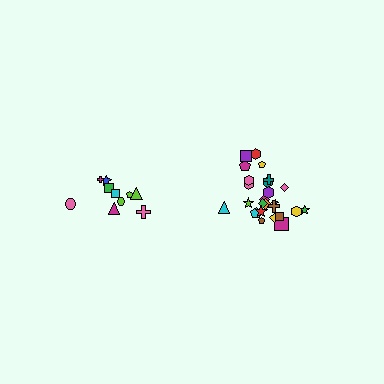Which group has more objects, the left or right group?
The right group.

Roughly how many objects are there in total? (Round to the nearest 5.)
Roughly 35 objects in total.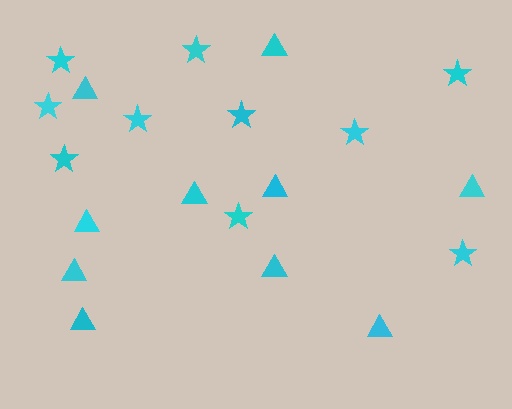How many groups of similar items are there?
There are 2 groups: one group of triangles (10) and one group of stars (10).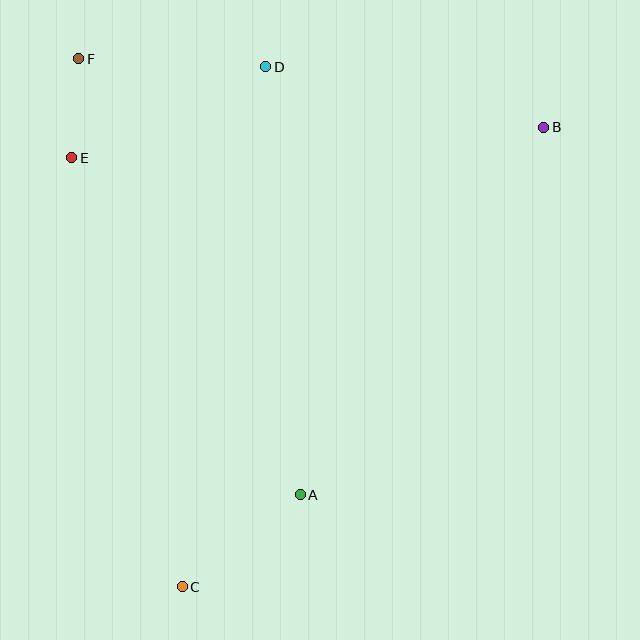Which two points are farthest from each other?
Points B and C are farthest from each other.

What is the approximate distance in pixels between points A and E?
The distance between A and E is approximately 407 pixels.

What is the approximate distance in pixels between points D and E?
The distance between D and E is approximately 214 pixels.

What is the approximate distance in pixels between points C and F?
The distance between C and F is approximately 538 pixels.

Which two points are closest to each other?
Points E and F are closest to each other.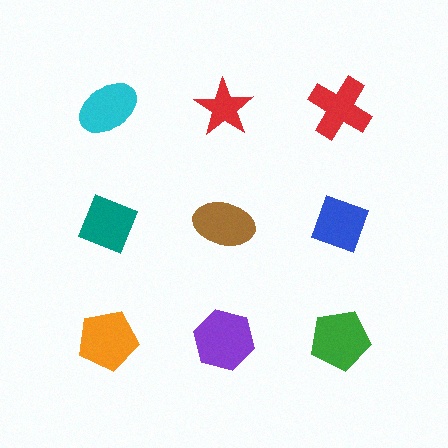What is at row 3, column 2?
A purple hexagon.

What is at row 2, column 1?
A teal diamond.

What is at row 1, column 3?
A red cross.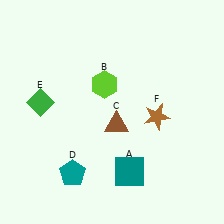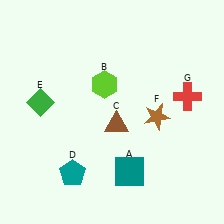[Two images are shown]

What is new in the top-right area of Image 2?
A red cross (G) was added in the top-right area of Image 2.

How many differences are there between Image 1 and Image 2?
There is 1 difference between the two images.